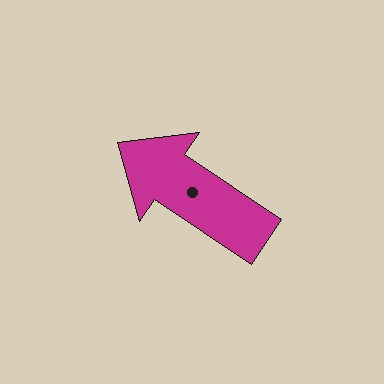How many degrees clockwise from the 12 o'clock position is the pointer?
Approximately 304 degrees.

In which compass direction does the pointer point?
Northwest.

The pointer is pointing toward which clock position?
Roughly 10 o'clock.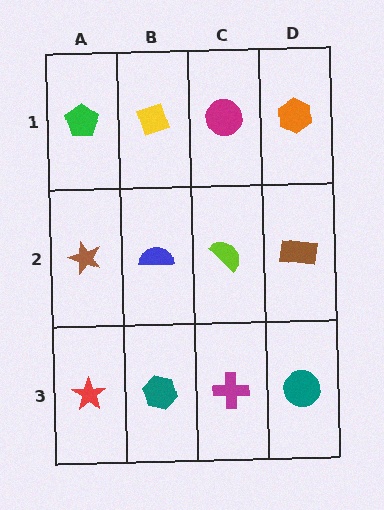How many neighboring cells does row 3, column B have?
3.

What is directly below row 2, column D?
A teal circle.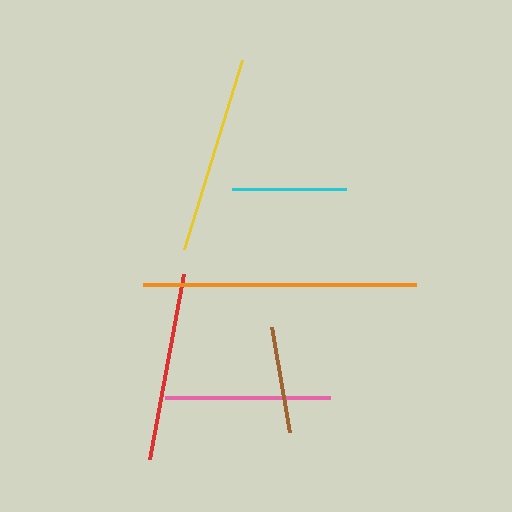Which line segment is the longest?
The orange line is the longest at approximately 274 pixels.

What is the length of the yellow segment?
The yellow segment is approximately 197 pixels long.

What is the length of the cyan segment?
The cyan segment is approximately 114 pixels long.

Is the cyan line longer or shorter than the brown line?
The cyan line is longer than the brown line.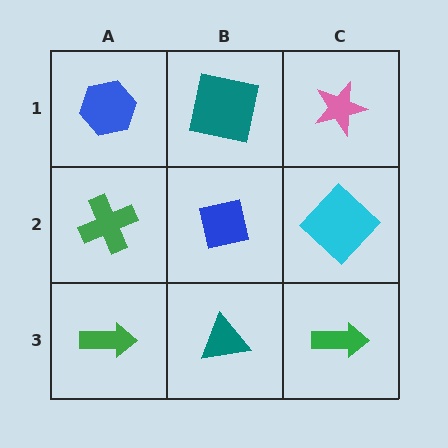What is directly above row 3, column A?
A green cross.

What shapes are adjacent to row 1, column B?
A blue square (row 2, column B), a blue hexagon (row 1, column A), a pink star (row 1, column C).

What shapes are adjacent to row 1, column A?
A green cross (row 2, column A), a teal square (row 1, column B).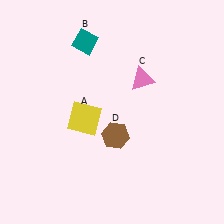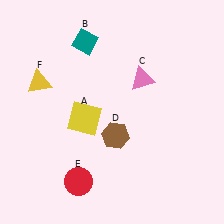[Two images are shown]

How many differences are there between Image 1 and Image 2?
There are 2 differences between the two images.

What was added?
A red circle (E), a yellow triangle (F) were added in Image 2.